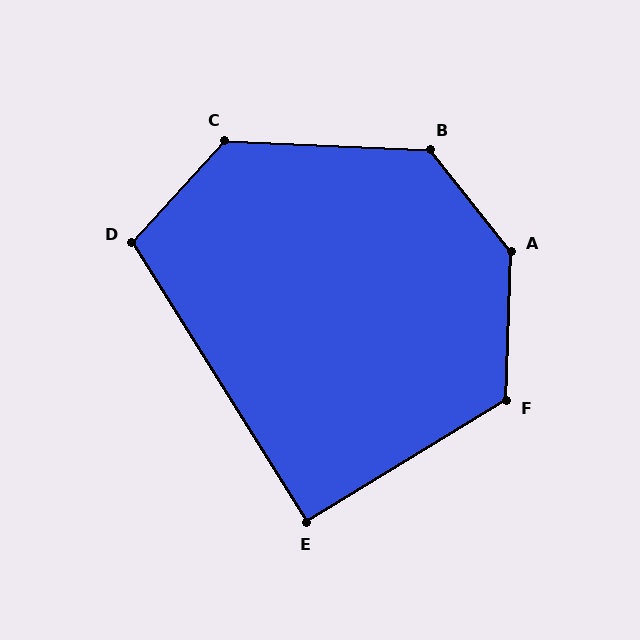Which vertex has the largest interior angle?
A, at approximately 140 degrees.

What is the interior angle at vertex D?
Approximately 106 degrees (obtuse).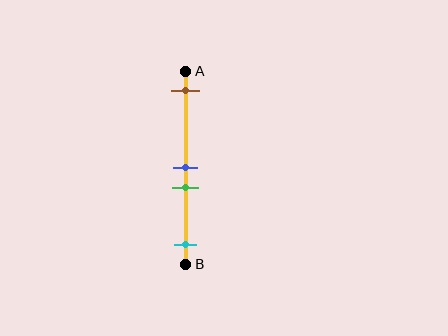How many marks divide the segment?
There are 4 marks dividing the segment.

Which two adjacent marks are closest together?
The blue and green marks are the closest adjacent pair.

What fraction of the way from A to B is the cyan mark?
The cyan mark is approximately 90% (0.9) of the way from A to B.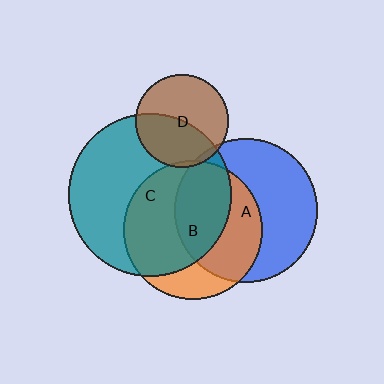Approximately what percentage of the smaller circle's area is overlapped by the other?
Approximately 5%.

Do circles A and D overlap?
Yes.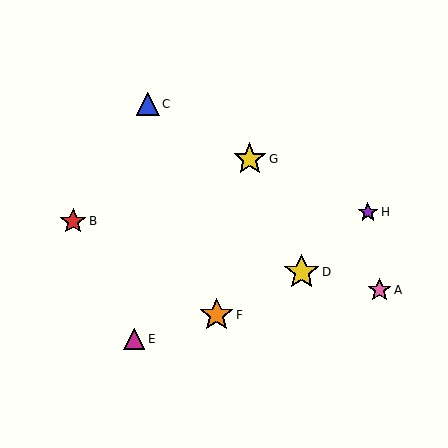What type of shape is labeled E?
Shape E is a magenta triangle.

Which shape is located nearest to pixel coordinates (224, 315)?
The orange star (labeled F) at (217, 315) is nearest to that location.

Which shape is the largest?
The yellow star (labeled D) is the largest.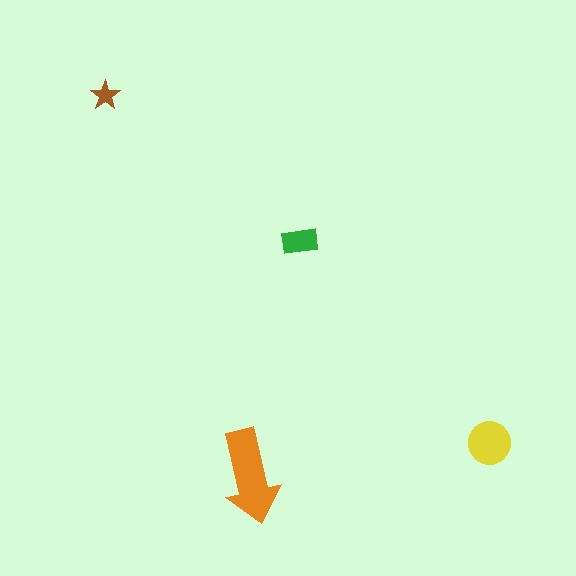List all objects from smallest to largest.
The brown star, the green rectangle, the yellow circle, the orange arrow.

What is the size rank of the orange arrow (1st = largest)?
1st.